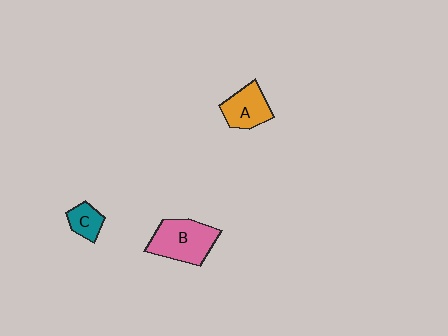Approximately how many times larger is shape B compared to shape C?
Approximately 2.4 times.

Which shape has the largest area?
Shape B (pink).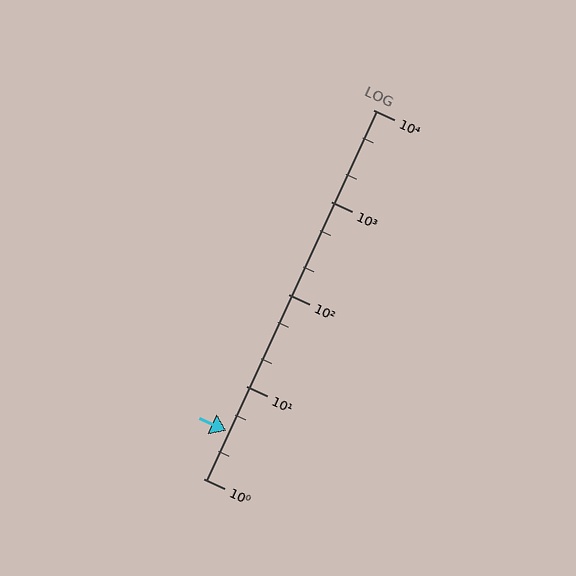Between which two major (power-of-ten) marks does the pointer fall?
The pointer is between 1 and 10.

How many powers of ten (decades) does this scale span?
The scale spans 4 decades, from 1 to 10000.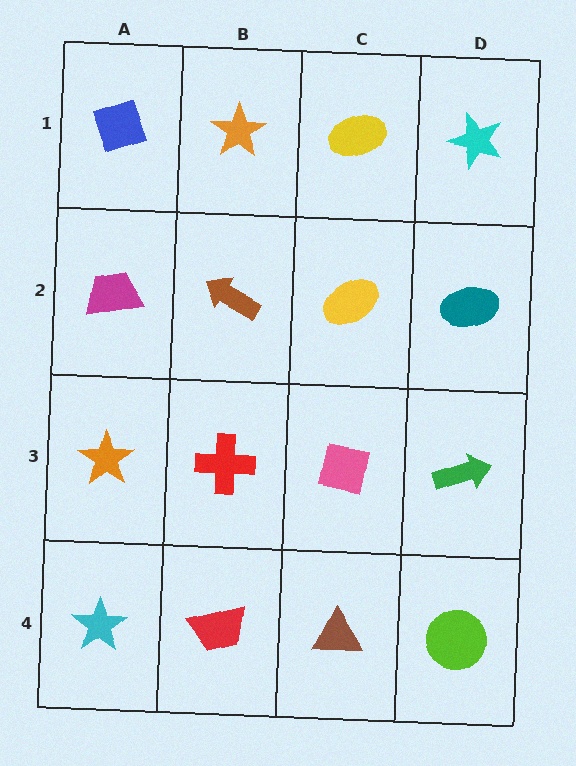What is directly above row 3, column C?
A yellow ellipse.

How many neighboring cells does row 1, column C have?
3.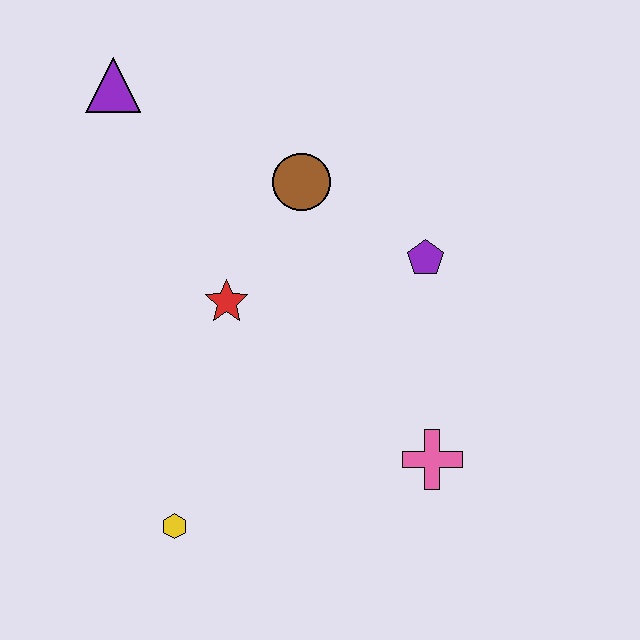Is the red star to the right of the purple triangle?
Yes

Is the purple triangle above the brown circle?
Yes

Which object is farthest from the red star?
The pink cross is farthest from the red star.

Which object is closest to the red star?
The brown circle is closest to the red star.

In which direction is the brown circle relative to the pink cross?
The brown circle is above the pink cross.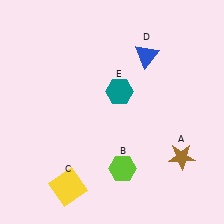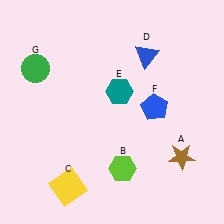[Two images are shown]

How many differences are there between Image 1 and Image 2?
There are 2 differences between the two images.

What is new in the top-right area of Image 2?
A blue pentagon (F) was added in the top-right area of Image 2.